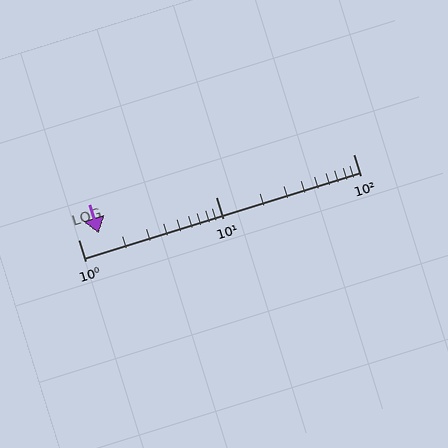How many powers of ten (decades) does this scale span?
The scale spans 2 decades, from 1 to 100.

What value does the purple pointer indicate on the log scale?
The pointer indicates approximately 1.4.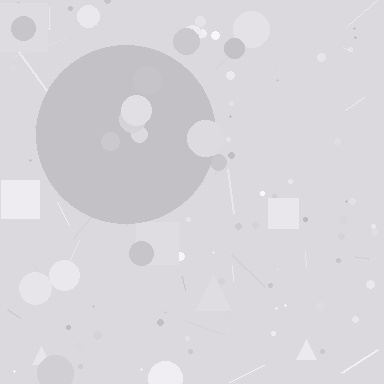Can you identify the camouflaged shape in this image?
The camouflaged shape is a circle.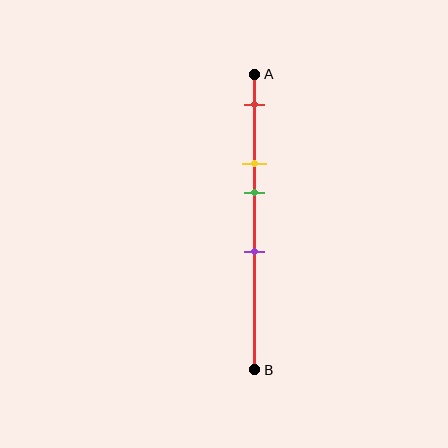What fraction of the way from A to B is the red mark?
The red mark is approximately 10% (0.1) of the way from A to B.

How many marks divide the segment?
There are 4 marks dividing the segment.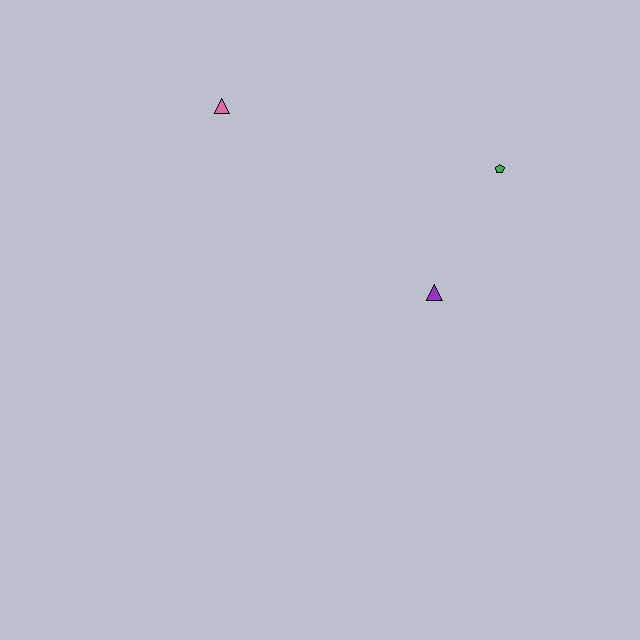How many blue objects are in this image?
There are no blue objects.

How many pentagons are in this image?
There is 1 pentagon.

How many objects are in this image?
There are 3 objects.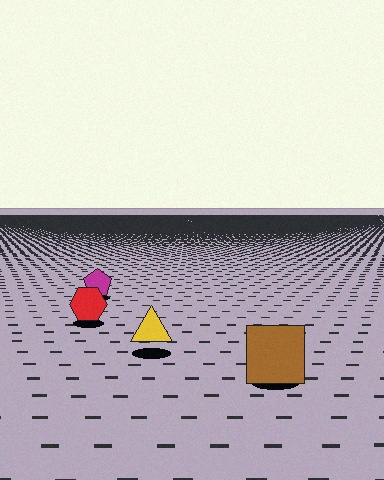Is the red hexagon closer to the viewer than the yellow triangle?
No. The yellow triangle is closer — you can tell from the texture gradient: the ground texture is coarser near it.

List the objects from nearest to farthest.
From nearest to farthest: the brown square, the yellow triangle, the red hexagon, the magenta pentagon.